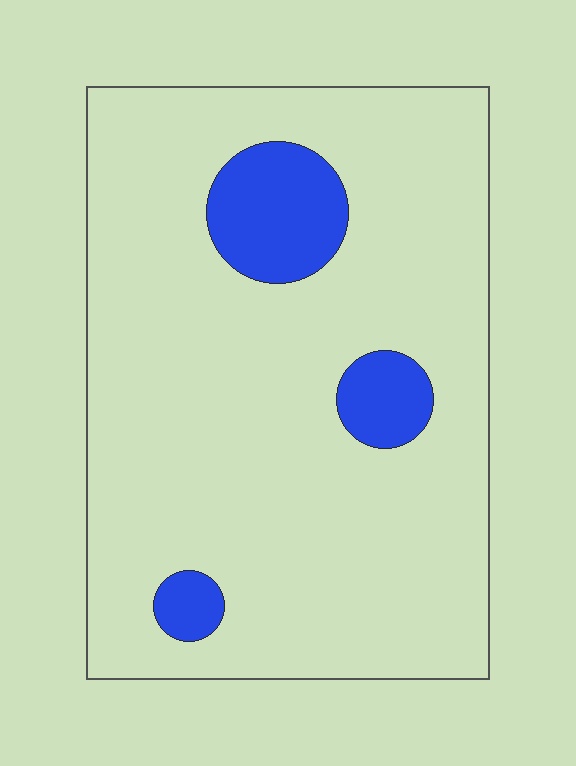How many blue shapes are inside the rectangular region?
3.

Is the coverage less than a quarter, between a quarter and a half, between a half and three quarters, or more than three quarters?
Less than a quarter.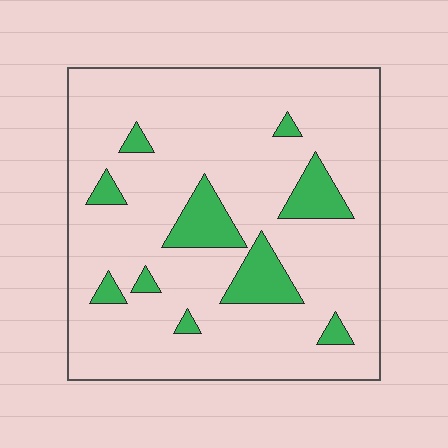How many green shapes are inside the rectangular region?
10.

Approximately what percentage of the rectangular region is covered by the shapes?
Approximately 15%.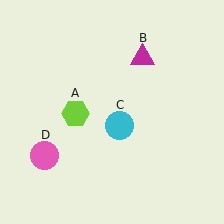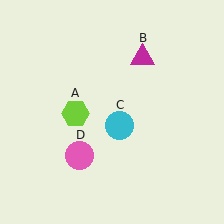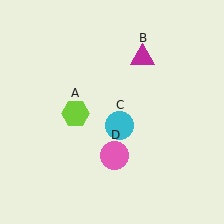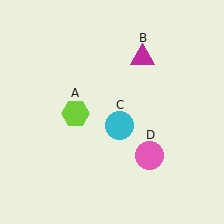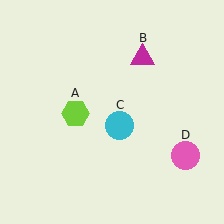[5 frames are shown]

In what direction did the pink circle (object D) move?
The pink circle (object D) moved right.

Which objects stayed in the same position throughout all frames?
Lime hexagon (object A) and magenta triangle (object B) and cyan circle (object C) remained stationary.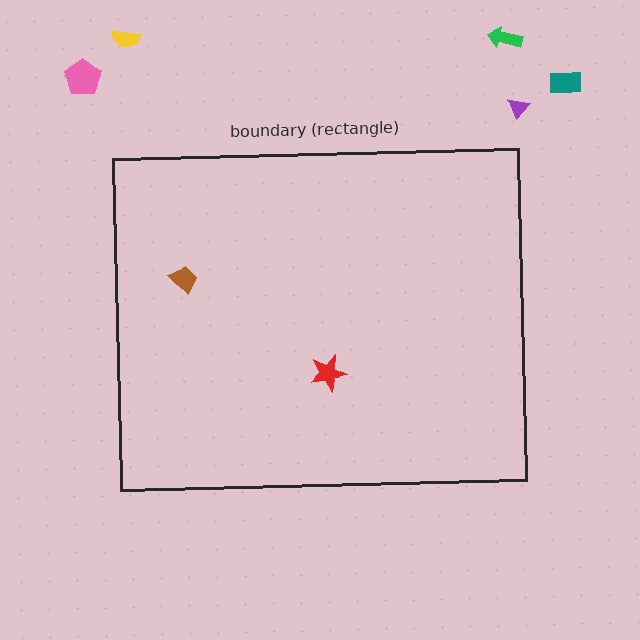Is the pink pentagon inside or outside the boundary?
Outside.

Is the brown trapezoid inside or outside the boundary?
Inside.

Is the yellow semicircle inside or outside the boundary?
Outside.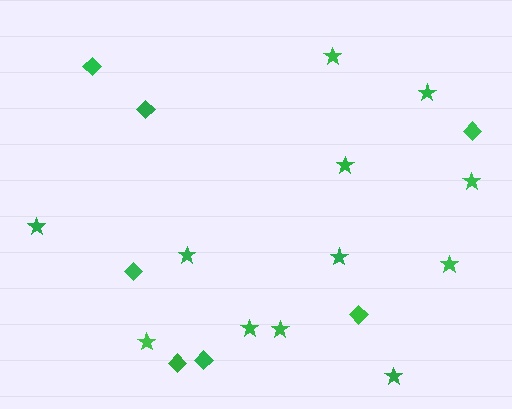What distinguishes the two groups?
There are 2 groups: one group of stars (12) and one group of diamonds (7).